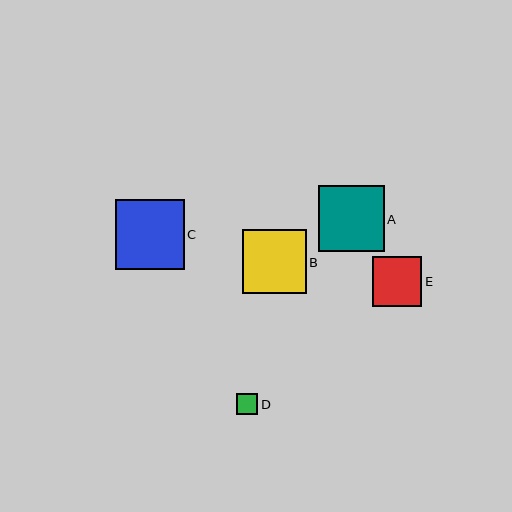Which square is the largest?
Square C is the largest with a size of approximately 69 pixels.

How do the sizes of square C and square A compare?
Square C and square A are approximately the same size.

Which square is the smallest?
Square D is the smallest with a size of approximately 21 pixels.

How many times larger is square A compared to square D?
Square A is approximately 3.1 times the size of square D.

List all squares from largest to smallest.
From largest to smallest: C, A, B, E, D.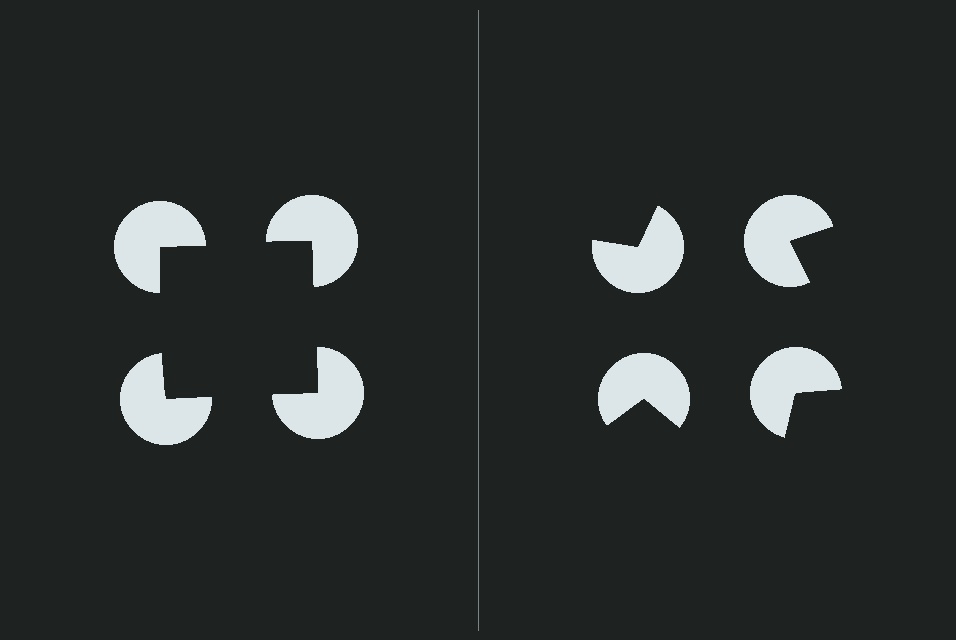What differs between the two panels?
The pac-man discs are positioned identically on both sides; only the wedge orientations differ. On the left they align to a square; on the right they are misaligned.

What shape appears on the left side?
An illusory square.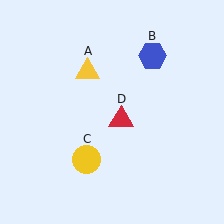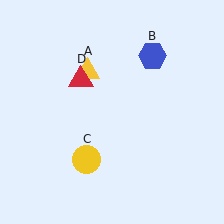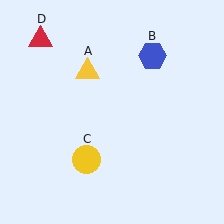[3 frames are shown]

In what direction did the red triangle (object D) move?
The red triangle (object D) moved up and to the left.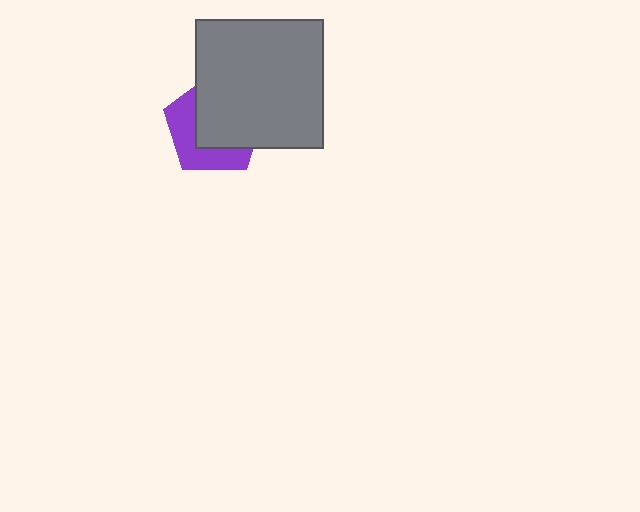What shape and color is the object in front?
The object in front is a gray square.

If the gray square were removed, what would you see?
You would see the complete purple pentagon.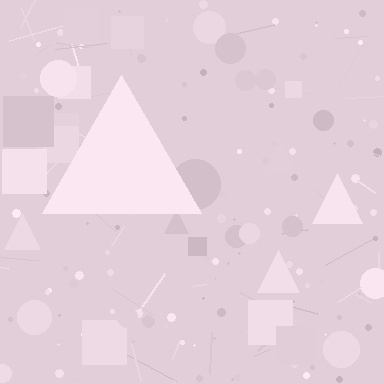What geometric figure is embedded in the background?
A triangle is embedded in the background.